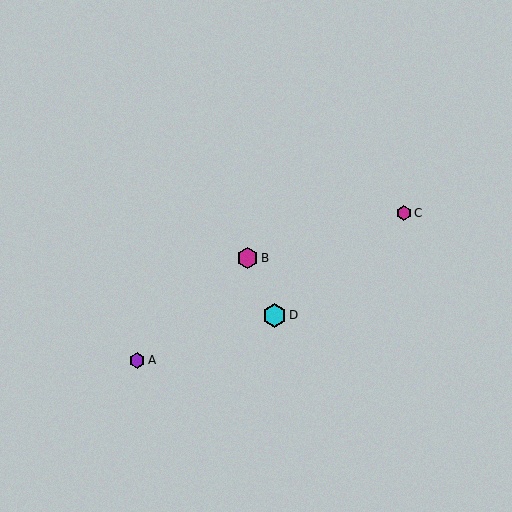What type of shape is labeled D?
Shape D is a cyan hexagon.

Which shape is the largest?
The cyan hexagon (labeled D) is the largest.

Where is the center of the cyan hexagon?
The center of the cyan hexagon is at (275, 315).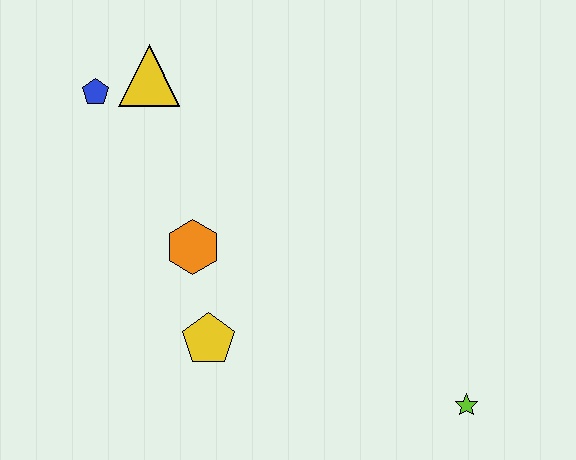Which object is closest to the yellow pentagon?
The orange hexagon is closest to the yellow pentagon.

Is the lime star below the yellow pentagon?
Yes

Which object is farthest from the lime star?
The blue pentagon is farthest from the lime star.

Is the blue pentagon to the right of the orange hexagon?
No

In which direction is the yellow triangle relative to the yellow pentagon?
The yellow triangle is above the yellow pentagon.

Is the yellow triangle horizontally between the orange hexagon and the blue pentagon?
Yes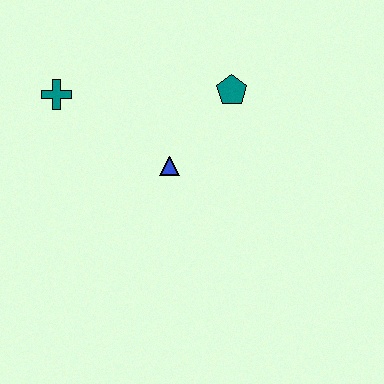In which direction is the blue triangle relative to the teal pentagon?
The blue triangle is below the teal pentagon.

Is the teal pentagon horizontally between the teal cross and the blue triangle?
No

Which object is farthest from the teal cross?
The teal pentagon is farthest from the teal cross.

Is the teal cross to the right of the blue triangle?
No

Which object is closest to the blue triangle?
The teal pentagon is closest to the blue triangle.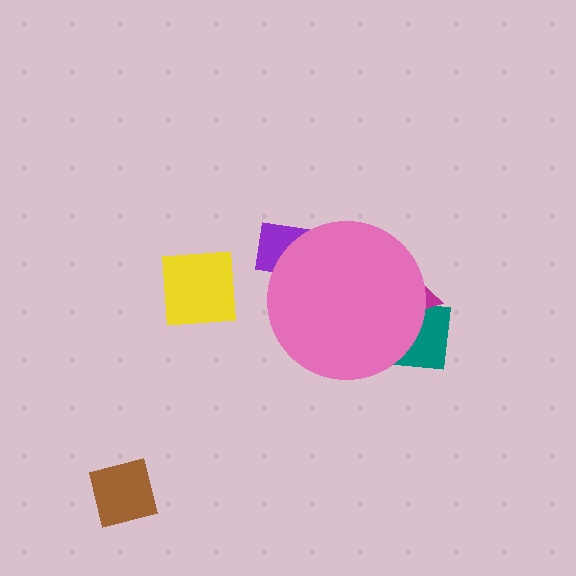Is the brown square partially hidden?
No, the brown square is fully visible.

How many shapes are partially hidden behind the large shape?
3 shapes are partially hidden.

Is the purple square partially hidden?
Yes, the purple square is partially hidden behind the pink circle.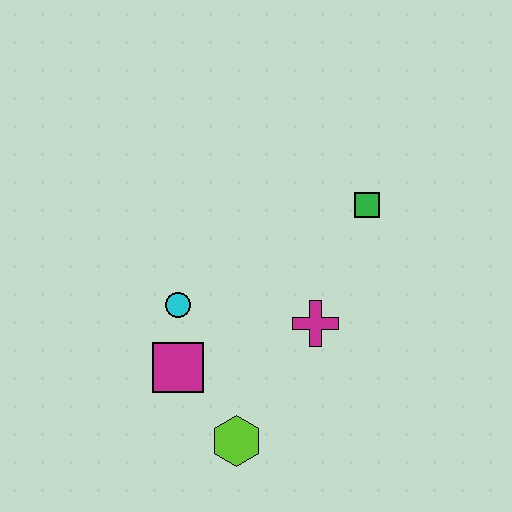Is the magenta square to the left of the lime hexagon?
Yes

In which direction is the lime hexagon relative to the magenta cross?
The lime hexagon is below the magenta cross.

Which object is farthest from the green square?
The lime hexagon is farthest from the green square.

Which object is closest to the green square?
The magenta cross is closest to the green square.